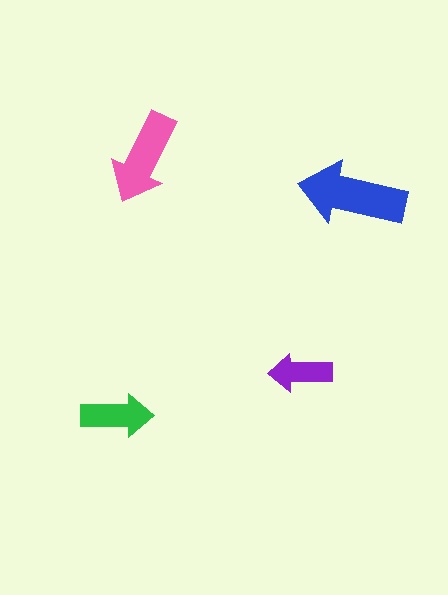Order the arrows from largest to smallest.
the blue one, the pink one, the green one, the purple one.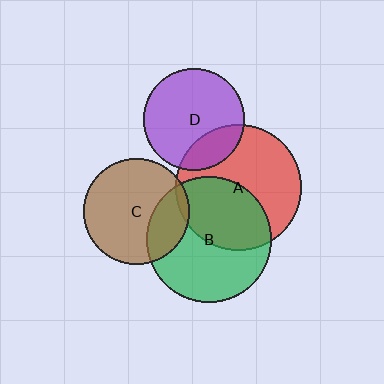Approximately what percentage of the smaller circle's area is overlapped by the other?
Approximately 5%.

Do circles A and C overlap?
Yes.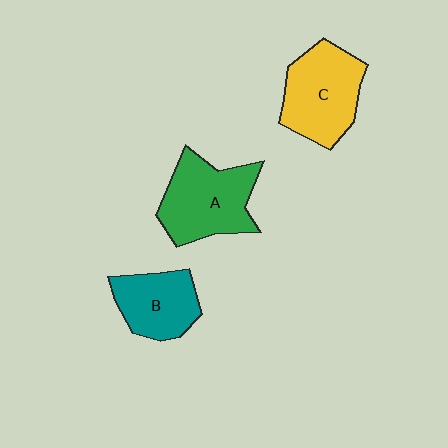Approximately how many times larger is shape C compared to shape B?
Approximately 1.3 times.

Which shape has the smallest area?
Shape B (teal).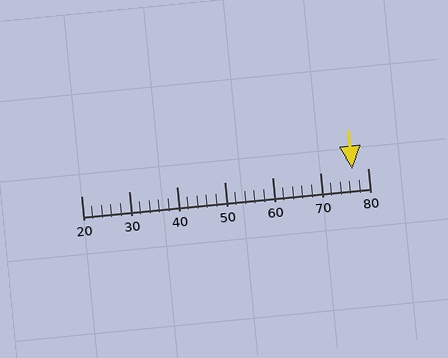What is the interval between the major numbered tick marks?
The major tick marks are spaced 10 units apart.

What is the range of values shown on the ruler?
The ruler shows values from 20 to 80.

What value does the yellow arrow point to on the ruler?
The yellow arrow points to approximately 77.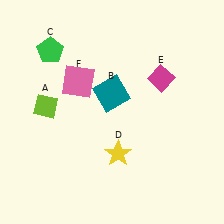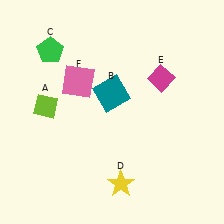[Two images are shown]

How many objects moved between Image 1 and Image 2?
1 object moved between the two images.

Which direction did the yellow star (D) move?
The yellow star (D) moved down.